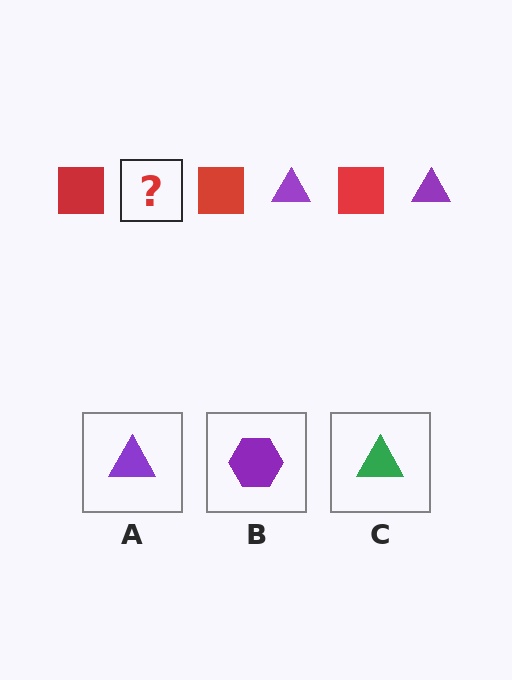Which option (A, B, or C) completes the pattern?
A.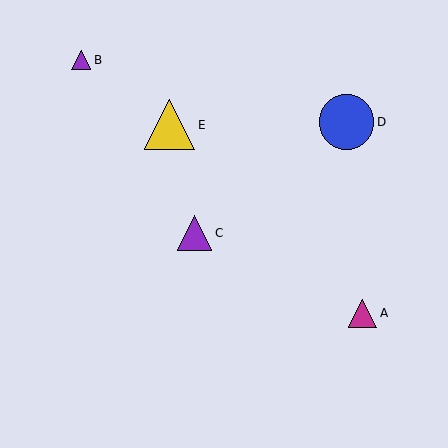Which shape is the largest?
The blue circle (labeled D) is the largest.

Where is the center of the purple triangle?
The center of the purple triangle is at (195, 233).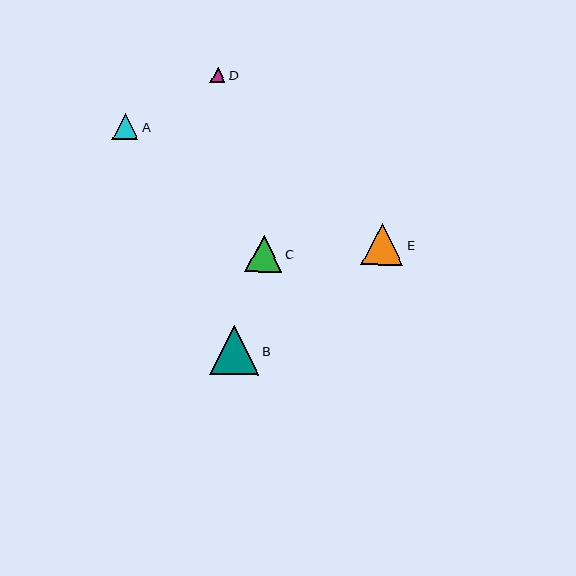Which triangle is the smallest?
Triangle D is the smallest with a size of approximately 15 pixels.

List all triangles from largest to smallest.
From largest to smallest: B, E, C, A, D.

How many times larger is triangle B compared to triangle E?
Triangle B is approximately 1.2 times the size of triangle E.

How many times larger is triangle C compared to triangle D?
Triangle C is approximately 2.4 times the size of triangle D.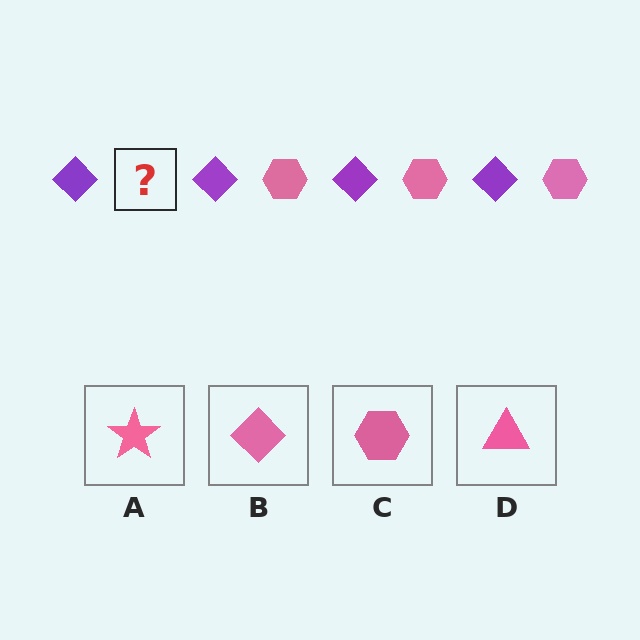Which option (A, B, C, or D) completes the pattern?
C.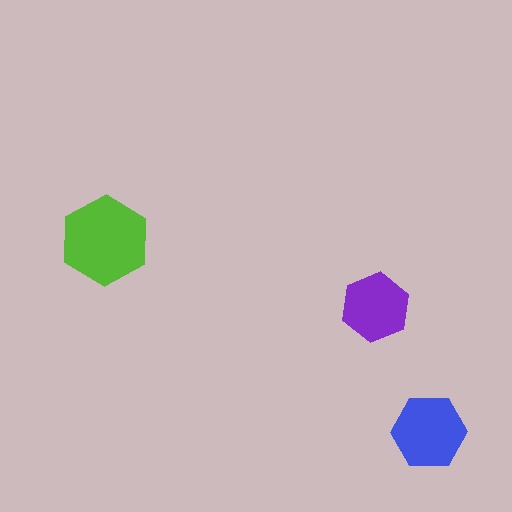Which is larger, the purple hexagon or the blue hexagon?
The blue one.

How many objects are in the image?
There are 3 objects in the image.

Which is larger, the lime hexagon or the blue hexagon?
The lime one.